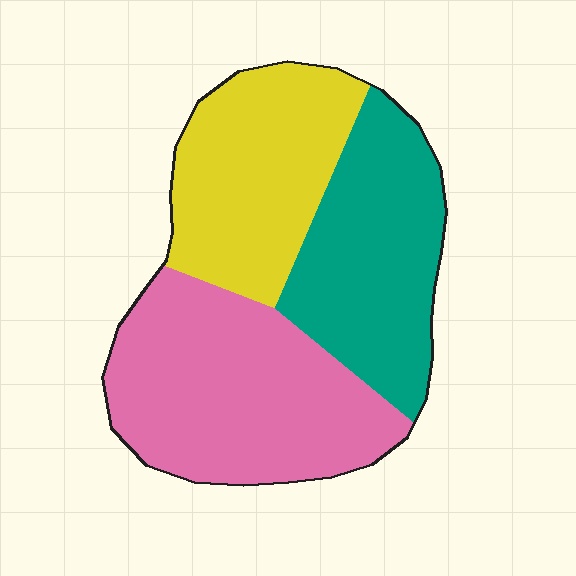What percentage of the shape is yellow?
Yellow takes up about one third (1/3) of the shape.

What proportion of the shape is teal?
Teal takes up about one third (1/3) of the shape.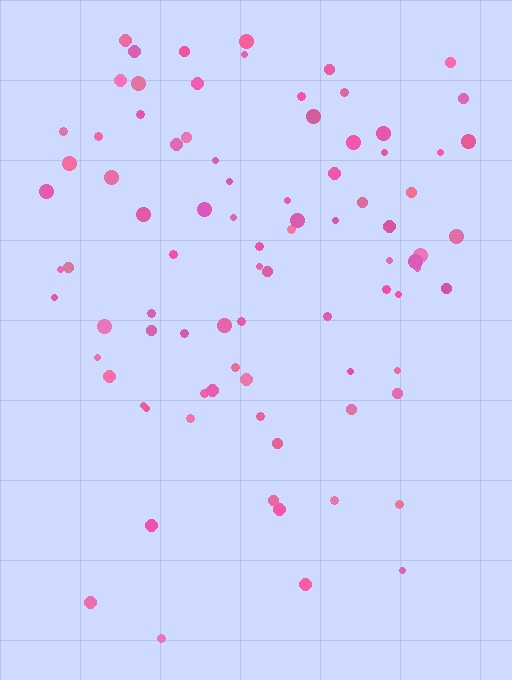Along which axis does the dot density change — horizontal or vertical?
Vertical.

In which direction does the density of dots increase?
From bottom to top, with the top side densest.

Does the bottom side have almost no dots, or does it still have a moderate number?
Still a moderate number, just noticeably fewer than the top.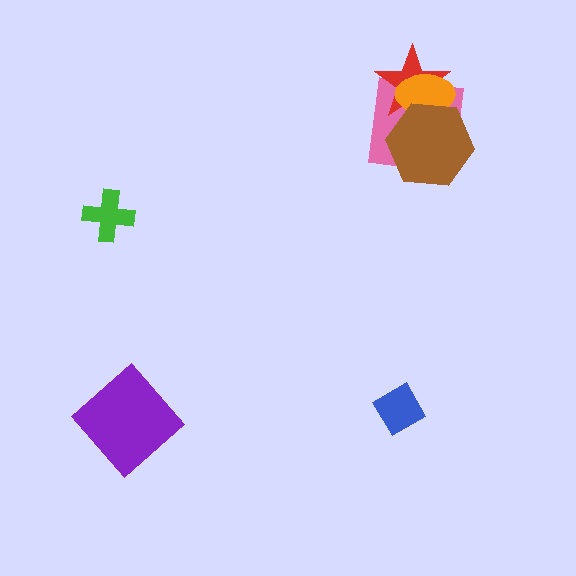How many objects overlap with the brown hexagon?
3 objects overlap with the brown hexagon.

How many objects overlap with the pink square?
3 objects overlap with the pink square.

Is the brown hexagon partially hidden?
No, no other shape covers it.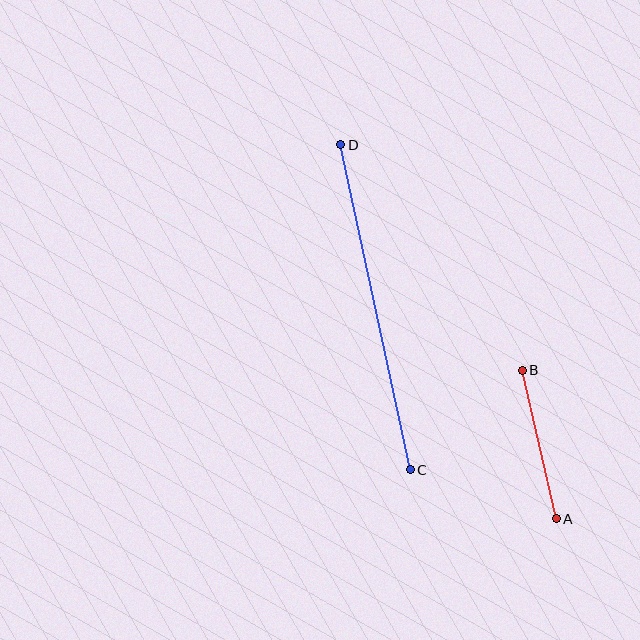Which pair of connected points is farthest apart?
Points C and D are farthest apart.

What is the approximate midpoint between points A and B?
The midpoint is at approximately (539, 445) pixels.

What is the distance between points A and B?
The distance is approximately 152 pixels.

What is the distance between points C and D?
The distance is approximately 332 pixels.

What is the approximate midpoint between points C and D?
The midpoint is at approximately (376, 307) pixels.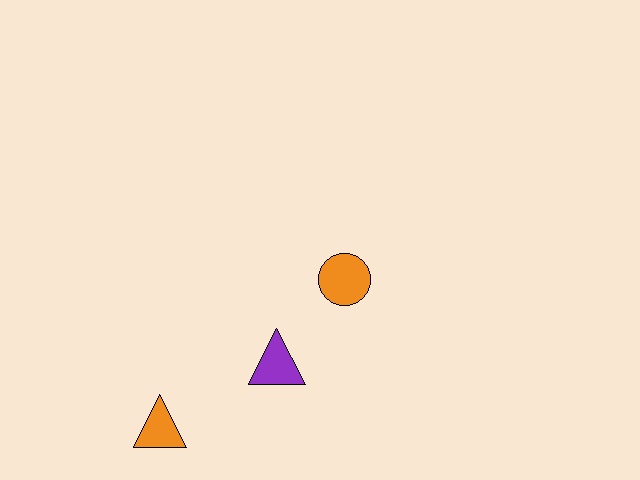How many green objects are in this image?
There are no green objects.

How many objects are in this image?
There are 3 objects.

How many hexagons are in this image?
There are no hexagons.